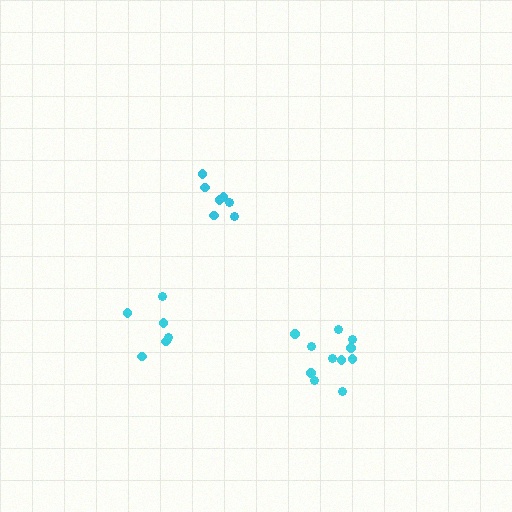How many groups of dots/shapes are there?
There are 3 groups.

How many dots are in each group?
Group 1: 7 dots, Group 2: 11 dots, Group 3: 6 dots (24 total).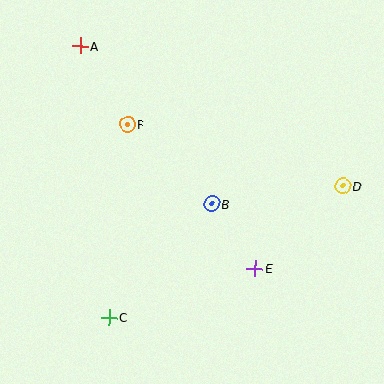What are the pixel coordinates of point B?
Point B is at (212, 204).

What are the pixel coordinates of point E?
Point E is at (255, 268).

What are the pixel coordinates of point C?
Point C is at (109, 317).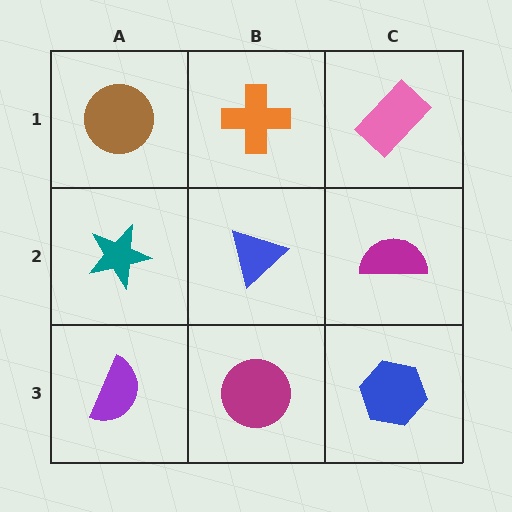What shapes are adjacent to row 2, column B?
An orange cross (row 1, column B), a magenta circle (row 3, column B), a teal star (row 2, column A), a magenta semicircle (row 2, column C).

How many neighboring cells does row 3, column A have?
2.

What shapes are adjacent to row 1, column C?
A magenta semicircle (row 2, column C), an orange cross (row 1, column B).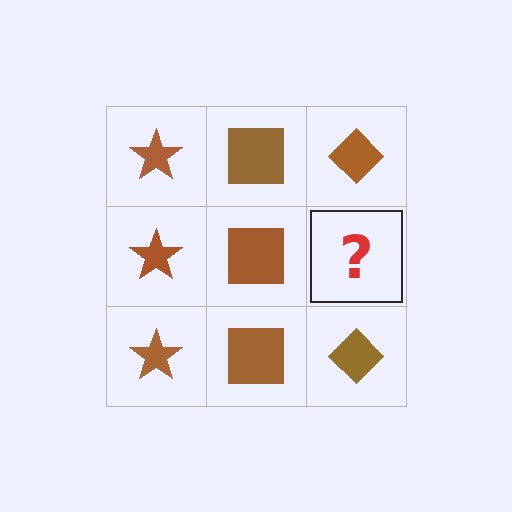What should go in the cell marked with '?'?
The missing cell should contain a brown diamond.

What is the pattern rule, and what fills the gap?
The rule is that each column has a consistent shape. The gap should be filled with a brown diamond.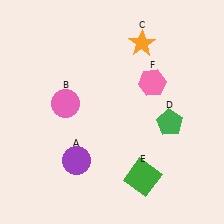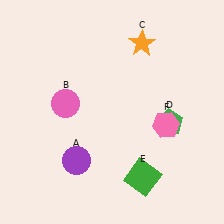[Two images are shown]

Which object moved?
The pink hexagon (F) moved down.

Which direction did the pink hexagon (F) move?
The pink hexagon (F) moved down.